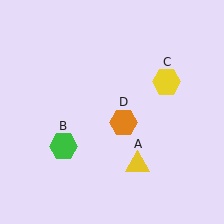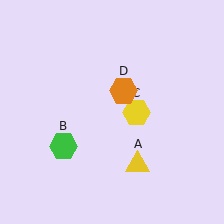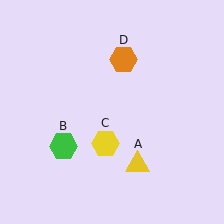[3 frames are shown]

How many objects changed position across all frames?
2 objects changed position: yellow hexagon (object C), orange hexagon (object D).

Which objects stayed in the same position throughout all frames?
Yellow triangle (object A) and green hexagon (object B) remained stationary.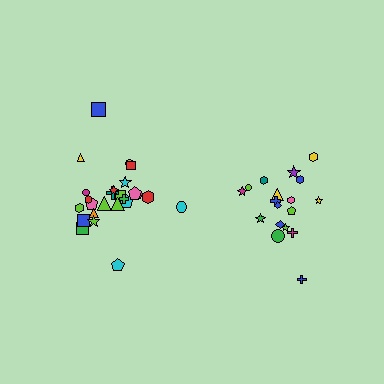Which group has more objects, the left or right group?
The left group.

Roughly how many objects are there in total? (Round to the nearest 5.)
Roughly 45 objects in total.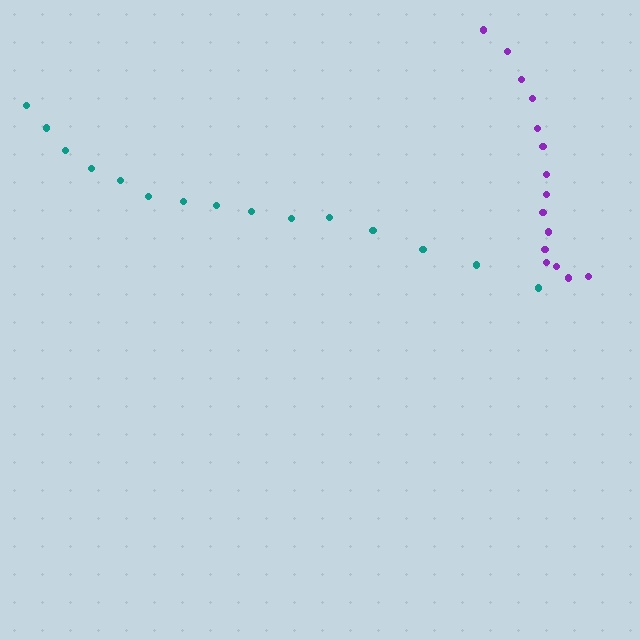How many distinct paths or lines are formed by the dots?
There are 2 distinct paths.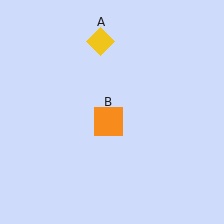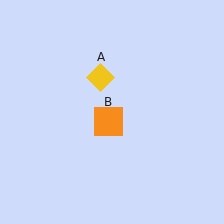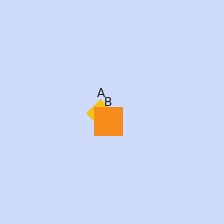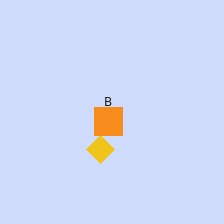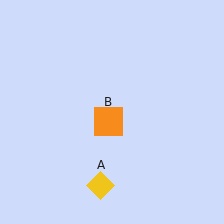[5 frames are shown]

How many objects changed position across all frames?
1 object changed position: yellow diamond (object A).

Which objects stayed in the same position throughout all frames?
Orange square (object B) remained stationary.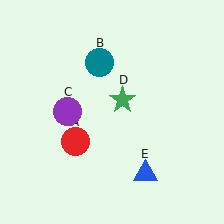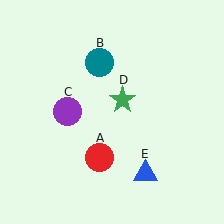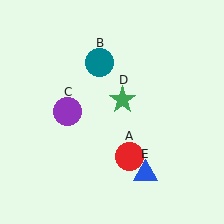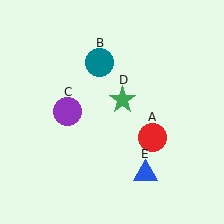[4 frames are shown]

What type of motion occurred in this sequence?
The red circle (object A) rotated counterclockwise around the center of the scene.